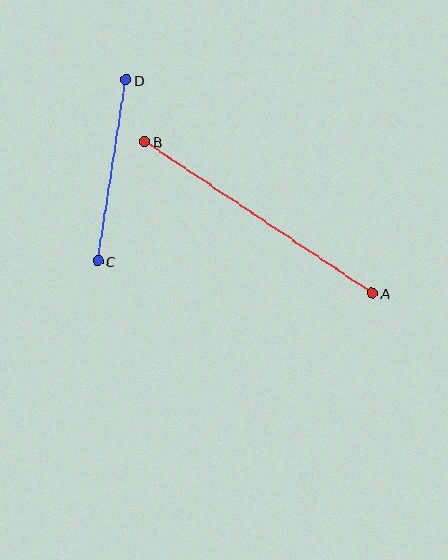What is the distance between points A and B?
The distance is approximately 274 pixels.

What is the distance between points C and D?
The distance is approximately 183 pixels.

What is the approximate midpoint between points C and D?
The midpoint is at approximately (112, 170) pixels.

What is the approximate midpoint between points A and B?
The midpoint is at approximately (259, 217) pixels.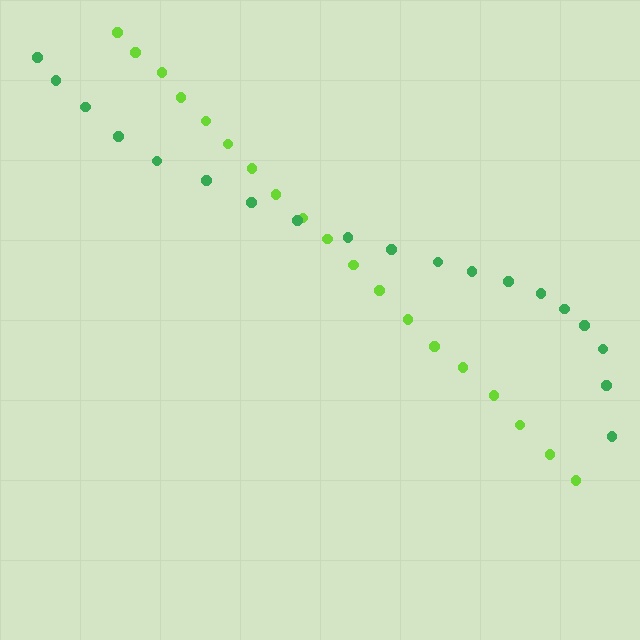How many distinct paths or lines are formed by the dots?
There are 2 distinct paths.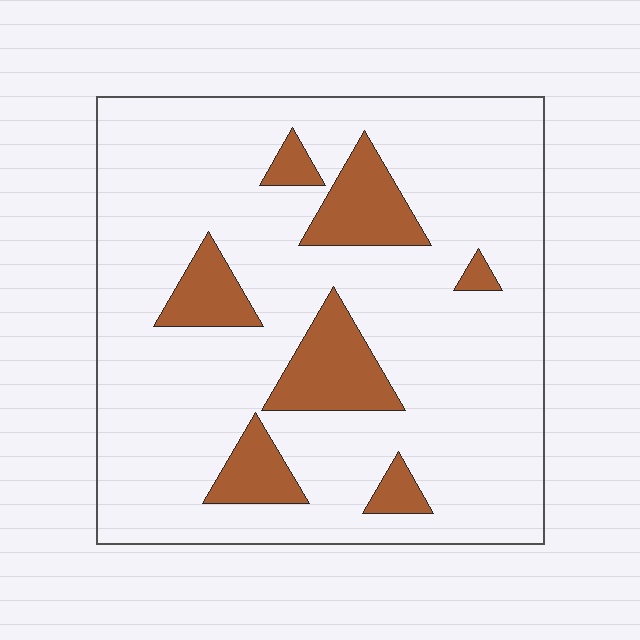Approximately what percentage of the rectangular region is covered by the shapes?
Approximately 15%.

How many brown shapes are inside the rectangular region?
7.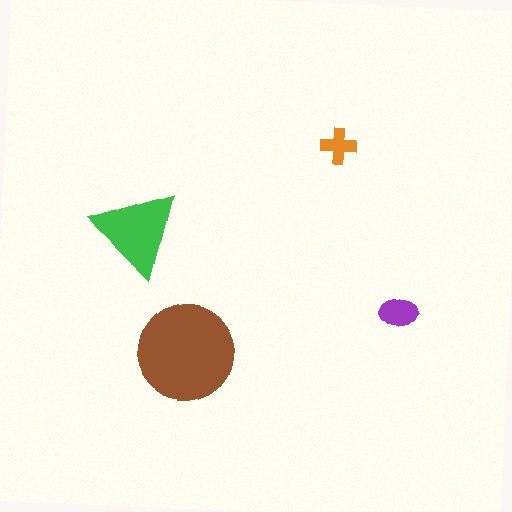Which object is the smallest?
The orange cross.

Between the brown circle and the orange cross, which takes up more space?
The brown circle.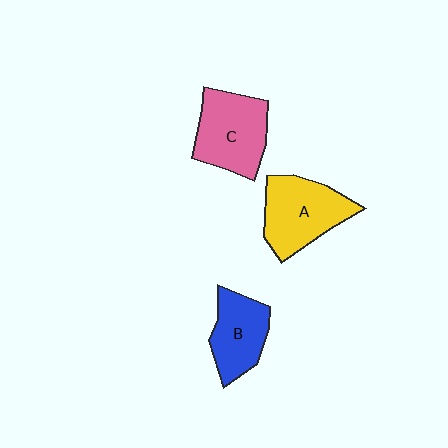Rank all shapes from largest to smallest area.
From largest to smallest: A (yellow), C (pink), B (blue).